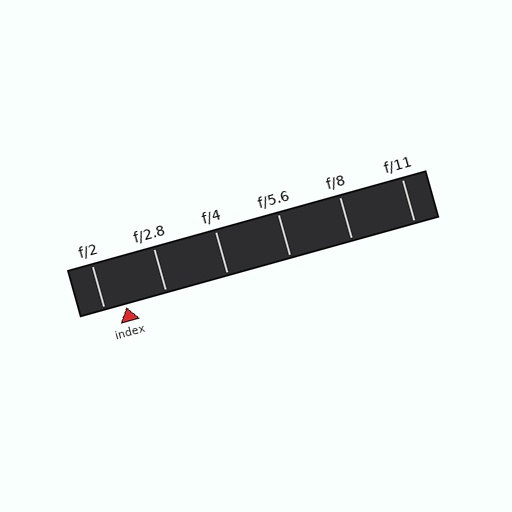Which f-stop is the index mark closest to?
The index mark is closest to f/2.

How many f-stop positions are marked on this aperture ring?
There are 6 f-stop positions marked.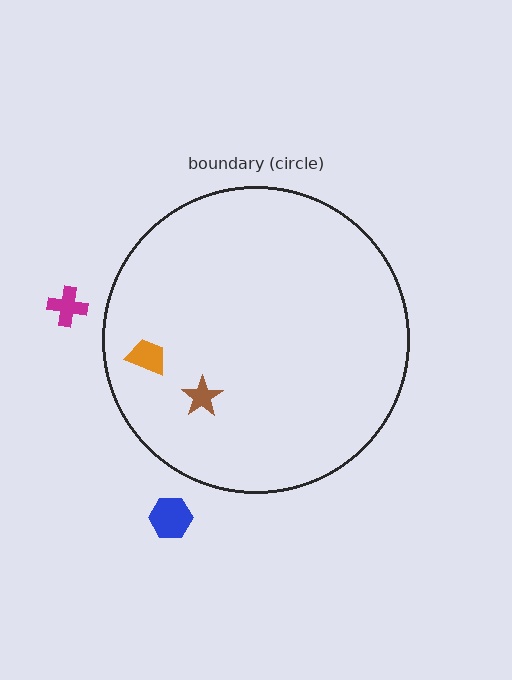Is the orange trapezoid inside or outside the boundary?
Inside.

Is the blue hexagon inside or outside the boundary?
Outside.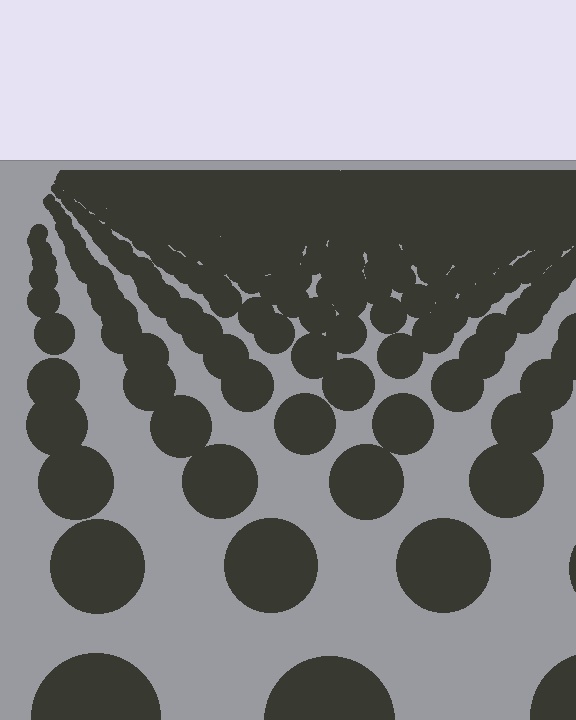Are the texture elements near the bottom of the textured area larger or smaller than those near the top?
Larger. Near the bottom, elements are closer to the viewer and appear at a bigger on-screen size.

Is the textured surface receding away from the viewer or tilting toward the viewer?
The surface is receding away from the viewer. Texture elements get smaller and denser toward the top.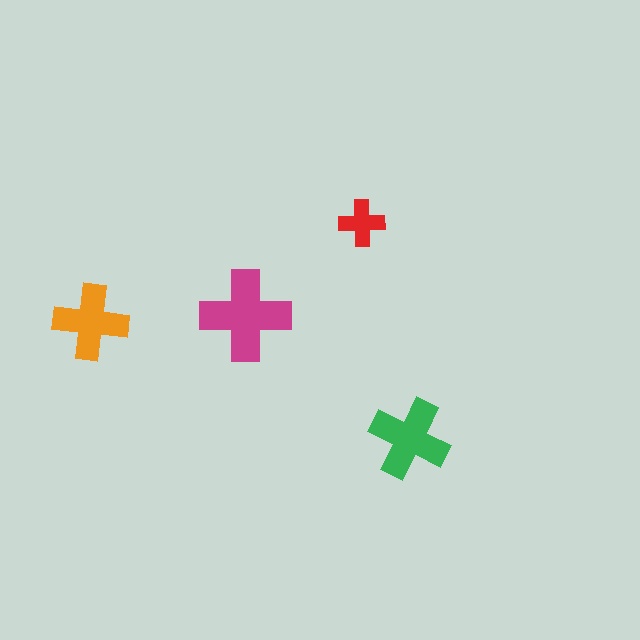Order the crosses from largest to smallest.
the magenta one, the green one, the orange one, the red one.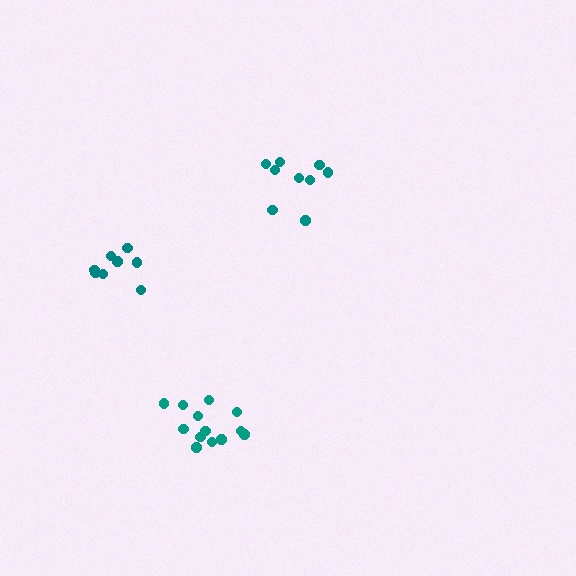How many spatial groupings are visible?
There are 3 spatial groupings.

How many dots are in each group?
Group 1: 8 dots, Group 2: 9 dots, Group 3: 14 dots (31 total).